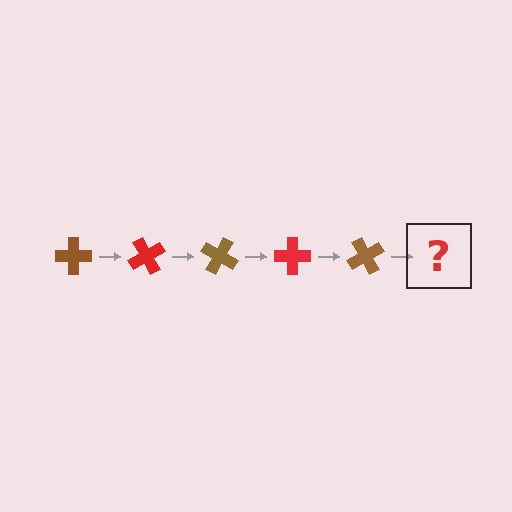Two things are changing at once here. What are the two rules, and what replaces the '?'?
The two rules are that it rotates 60 degrees each step and the color cycles through brown and red. The '?' should be a red cross, rotated 300 degrees from the start.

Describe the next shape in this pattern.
It should be a red cross, rotated 300 degrees from the start.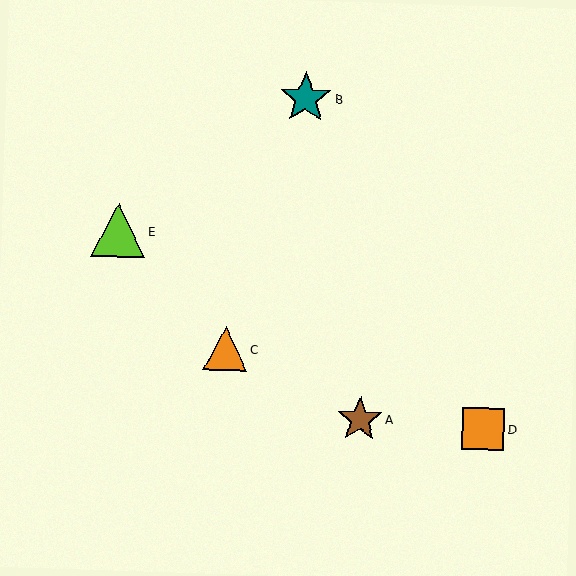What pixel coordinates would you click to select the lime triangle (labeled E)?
Click at (118, 230) to select the lime triangle E.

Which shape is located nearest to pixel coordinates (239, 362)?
The orange triangle (labeled C) at (225, 349) is nearest to that location.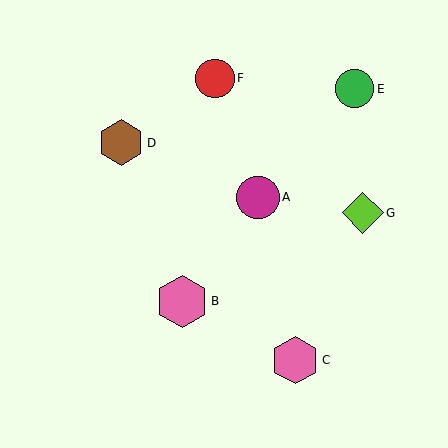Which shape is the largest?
The pink hexagon (labeled B) is the largest.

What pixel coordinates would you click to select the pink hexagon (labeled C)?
Click at (295, 360) to select the pink hexagon C.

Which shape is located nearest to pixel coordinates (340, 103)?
The green circle (labeled E) at (355, 89) is nearest to that location.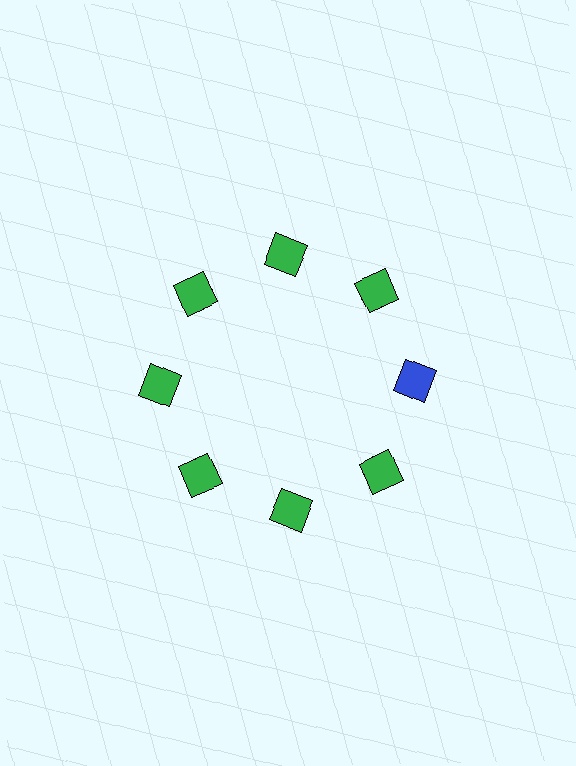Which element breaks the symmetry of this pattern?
The blue square at roughly the 3 o'clock position breaks the symmetry. All other shapes are green squares.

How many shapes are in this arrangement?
There are 8 shapes arranged in a ring pattern.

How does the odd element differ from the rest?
It has a different color: blue instead of green.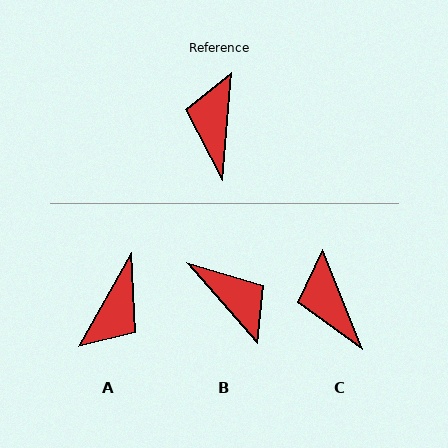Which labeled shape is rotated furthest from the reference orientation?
A, about 155 degrees away.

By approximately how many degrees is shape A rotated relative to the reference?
Approximately 155 degrees counter-clockwise.